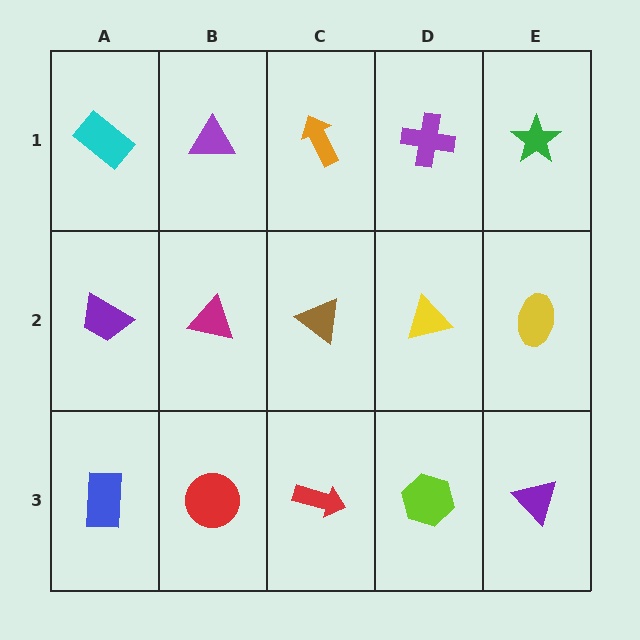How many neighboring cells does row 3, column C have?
3.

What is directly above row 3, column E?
A yellow ellipse.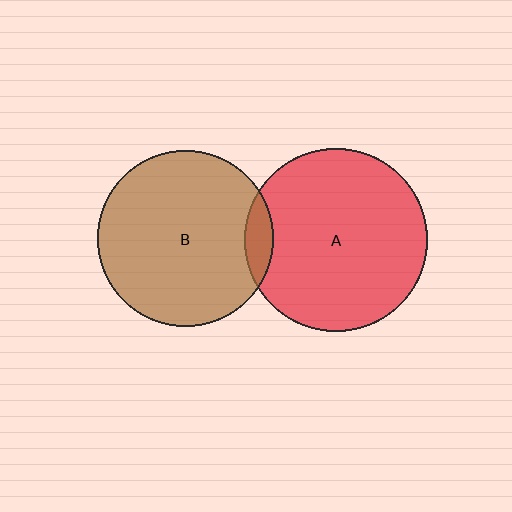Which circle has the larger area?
Circle A (red).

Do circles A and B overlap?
Yes.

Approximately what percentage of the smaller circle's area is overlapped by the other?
Approximately 10%.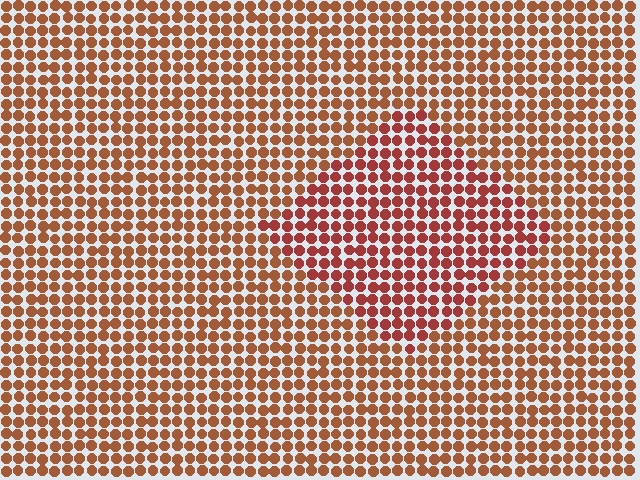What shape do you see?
I see a diamond.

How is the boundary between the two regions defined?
The boundary is defined purely by a slight shift in hue (about 20 degrees). Spacing, size, and orientation are identical on both sides.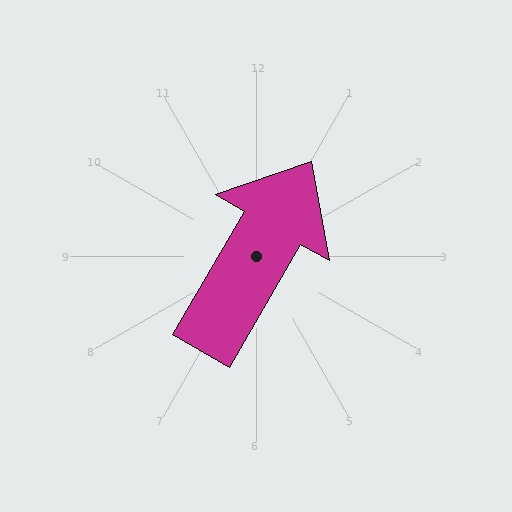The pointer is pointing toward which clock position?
Roughly 1 o'clock.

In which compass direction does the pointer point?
Northeast.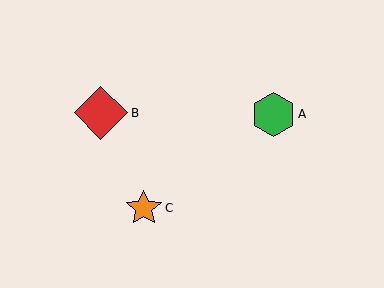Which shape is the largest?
The red diamond (labeled B) is the largest.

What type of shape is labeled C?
Shape C is an orange star.